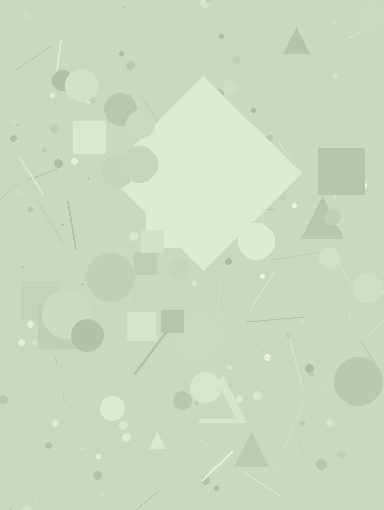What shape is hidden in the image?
A diamond is hidden in the image.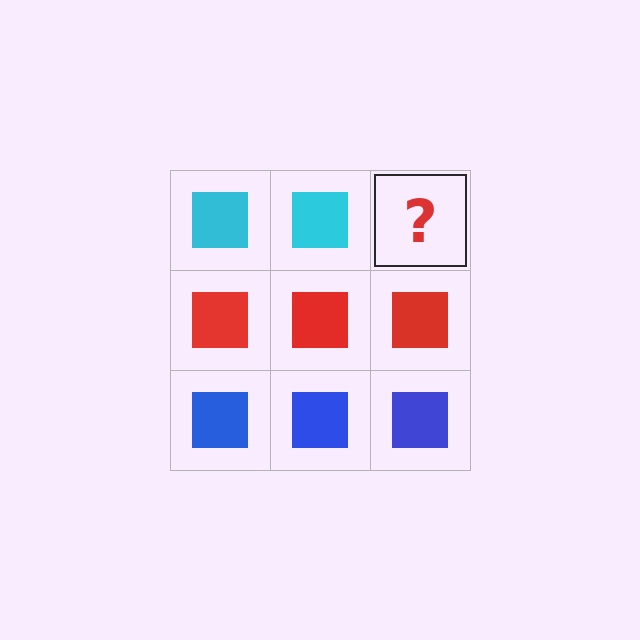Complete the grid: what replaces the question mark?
The question mark should be replaced with a cyan square.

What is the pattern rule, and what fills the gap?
The rule is that each row has a consistent color. The gap should be filled with a cyan square.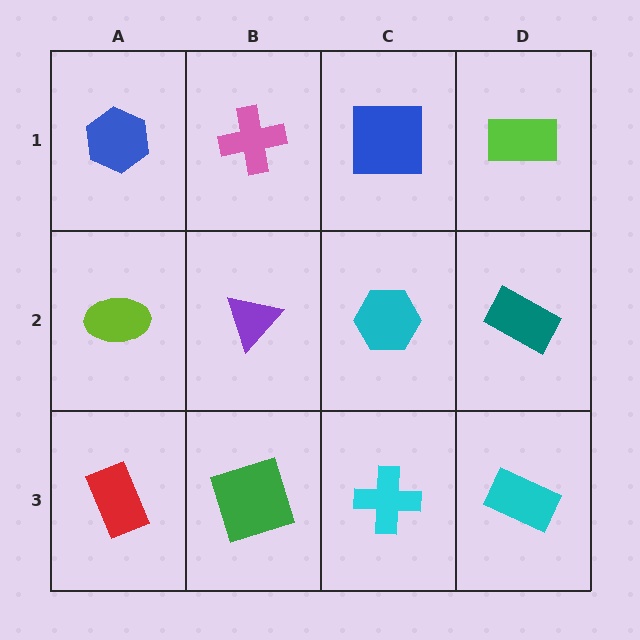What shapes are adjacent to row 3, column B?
A purple triangle (row 2, column B), a red rectangle (row 3, column A), a cyan cross (row 3, column C).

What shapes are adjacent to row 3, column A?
A lime ellipse (row 2, column A), a green square (row 3, column B).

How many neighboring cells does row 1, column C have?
3.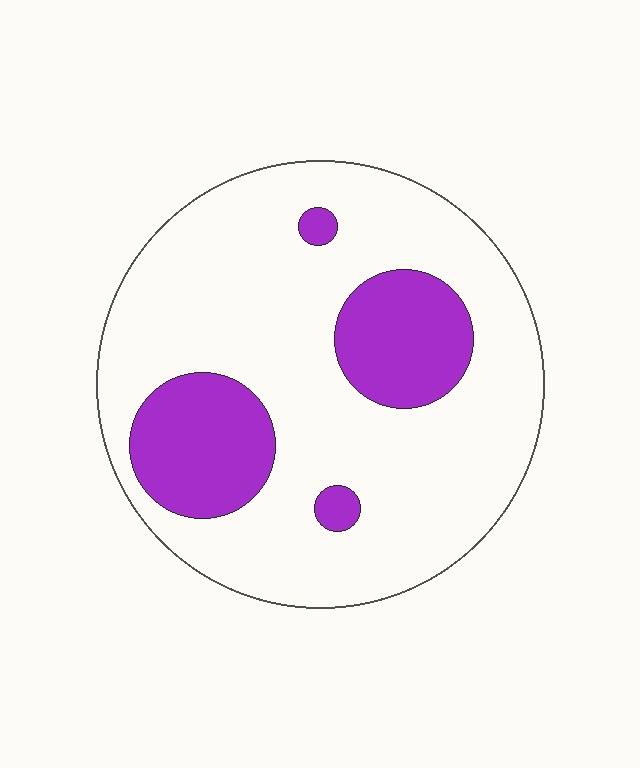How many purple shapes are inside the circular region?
4.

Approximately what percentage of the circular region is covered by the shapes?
Approximately 20%.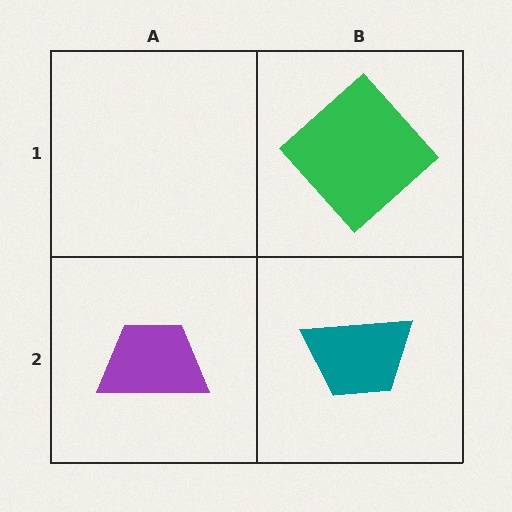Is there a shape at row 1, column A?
No, that cell is empty.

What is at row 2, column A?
A purple trapezoid.